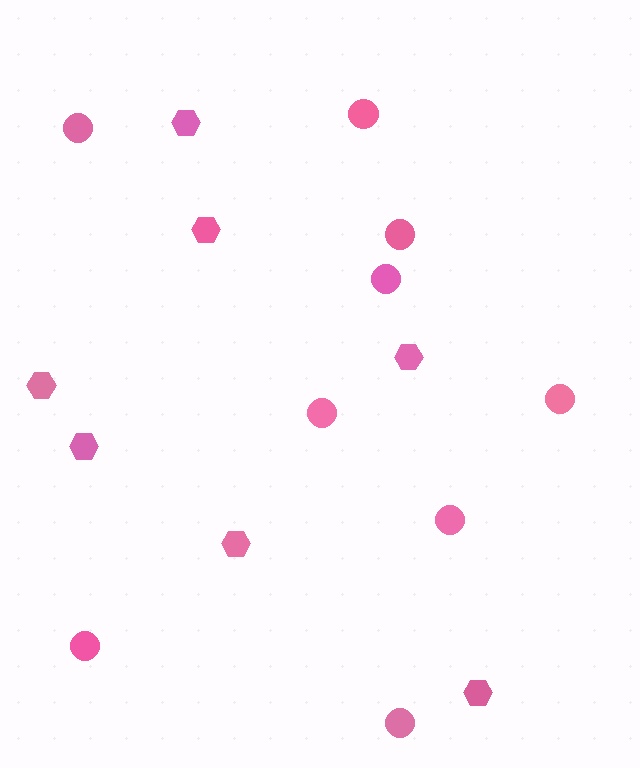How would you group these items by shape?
There are 2 groups: one group of circles (9) and one group of hexagons (7).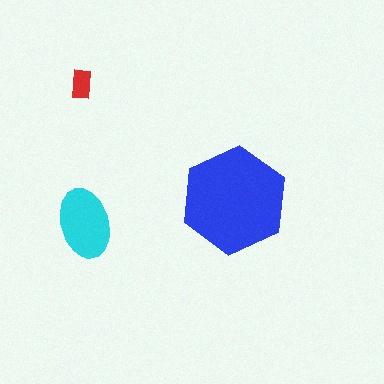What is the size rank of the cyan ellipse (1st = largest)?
2nd.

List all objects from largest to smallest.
The blue hexagon, the cyan ellipse, the red rectangle.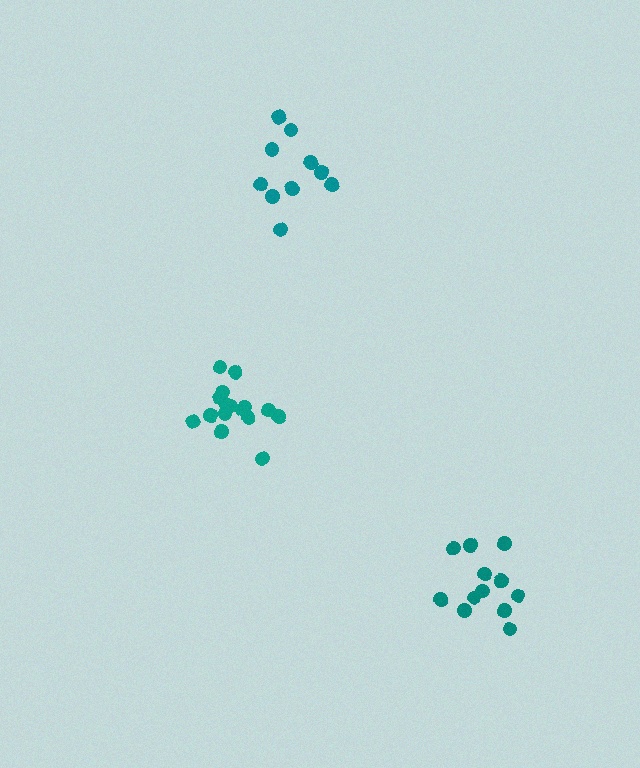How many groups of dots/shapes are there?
There are 3 groups.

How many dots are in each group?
Group 1: 12 dots, Group 2: 10 dots, Group 3: 16 dots (38 total).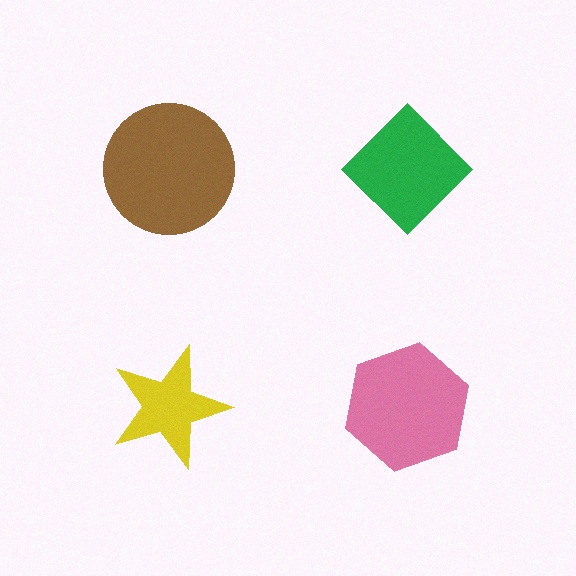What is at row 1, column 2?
A green diamond.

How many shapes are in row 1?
2 shapes.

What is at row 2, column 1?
A yellow star.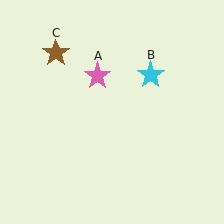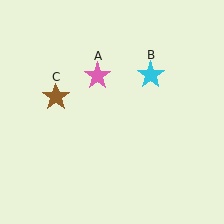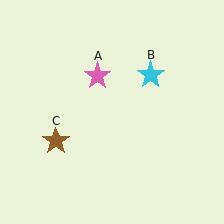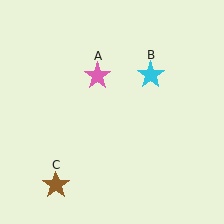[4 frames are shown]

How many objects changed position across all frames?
1 object changed position: brown star (object C).